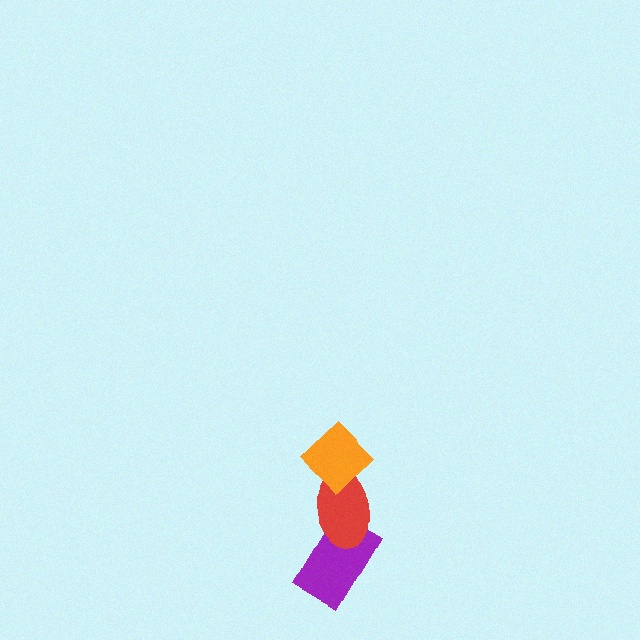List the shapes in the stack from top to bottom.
From top to bottom: the orange diamond, the red ellipse, the purple rectangle.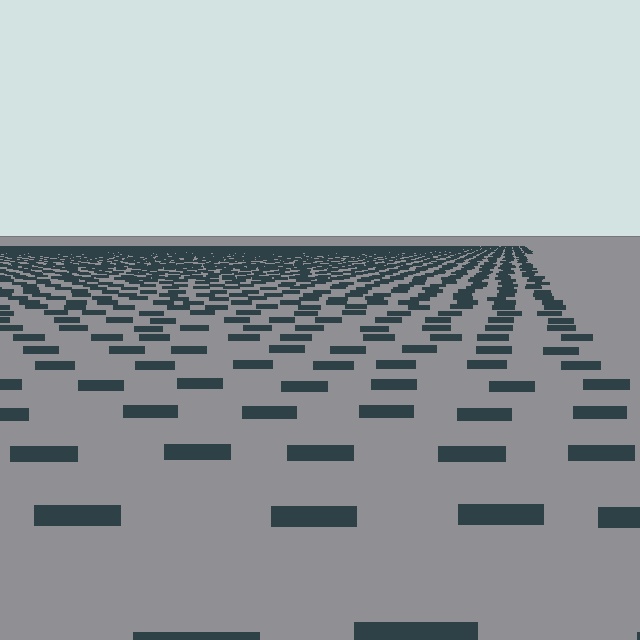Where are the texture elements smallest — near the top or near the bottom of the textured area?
Near the top.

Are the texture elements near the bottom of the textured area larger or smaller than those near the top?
Larger. Near the bottom, elements are closer to the viewer and appear at a bigger on-screen size.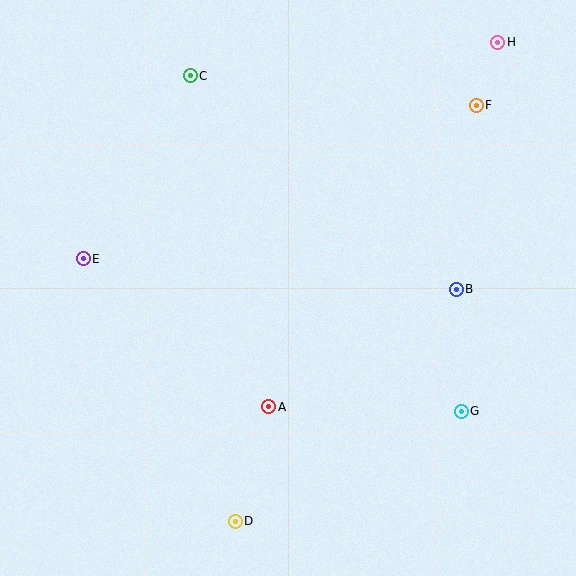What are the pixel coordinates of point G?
Point G is at (461, 411).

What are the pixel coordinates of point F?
Point F is at (476, 105).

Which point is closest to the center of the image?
Point A at (269, 407) is closest to the center.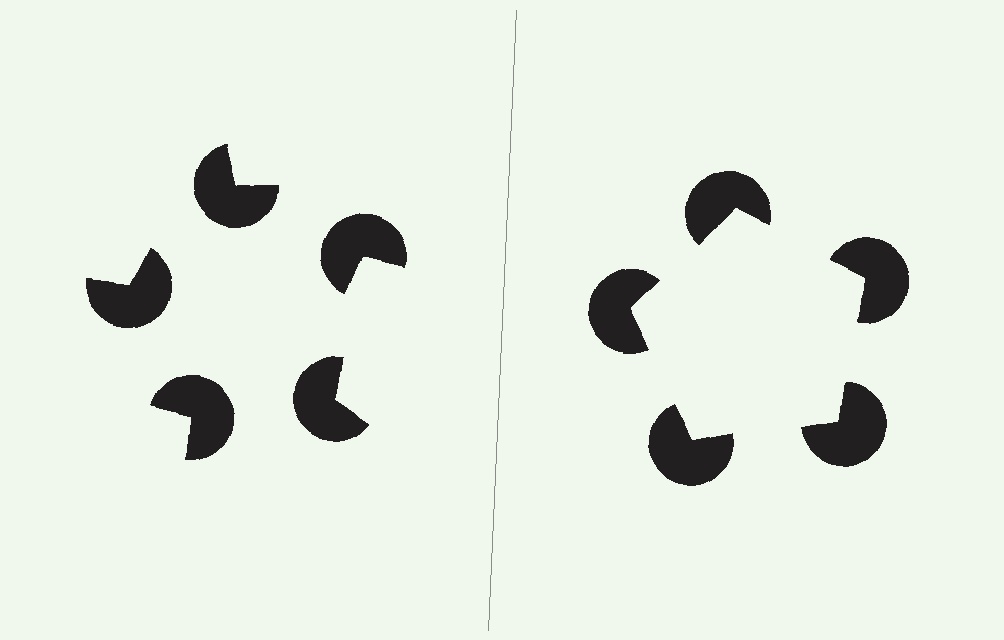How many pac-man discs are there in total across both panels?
10 — 5 on each side.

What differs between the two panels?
The pac-man discs are positioned identically on both sides; only the wedge orientations differ. On the right they align to a pentagon; on the left they are misaligned.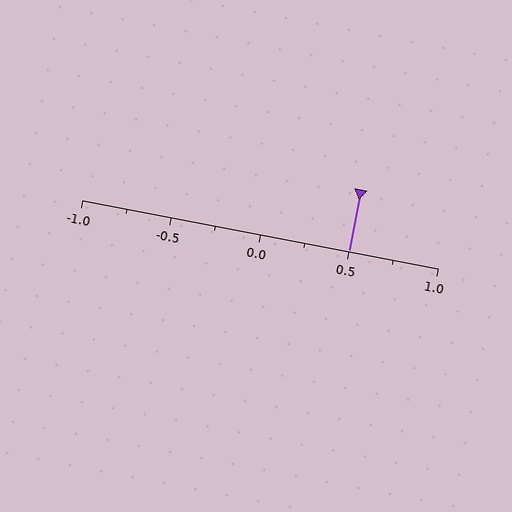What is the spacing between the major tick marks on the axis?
The major ticks are spaced 0.5 apart.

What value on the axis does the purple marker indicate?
The marker indicates approximately 0.5.